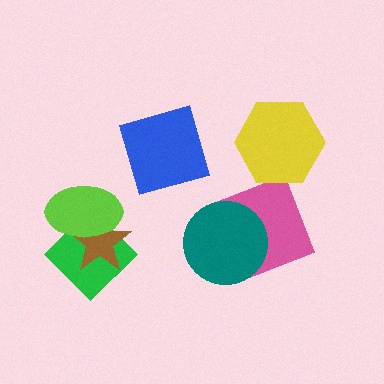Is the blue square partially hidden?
No, no other shape covers it.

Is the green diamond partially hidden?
Yes, it is partially covered by another shape.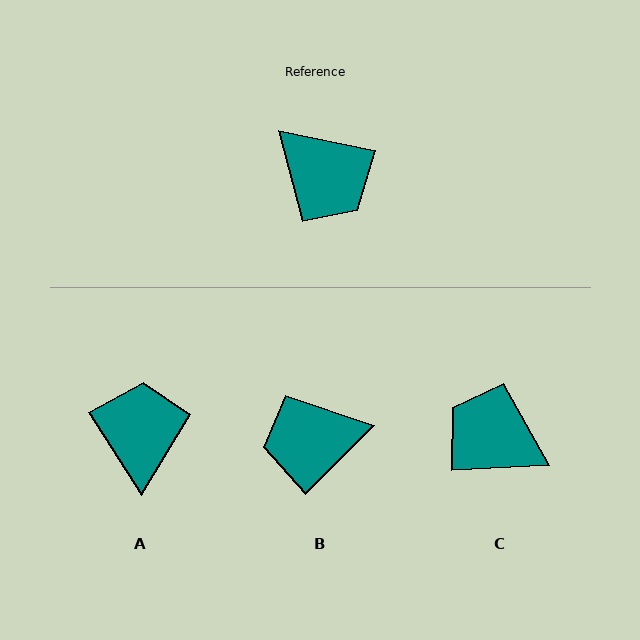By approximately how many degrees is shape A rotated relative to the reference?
Approximately 134 degrees counter-clockwise.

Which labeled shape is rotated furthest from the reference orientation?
C, about 166 degrees away.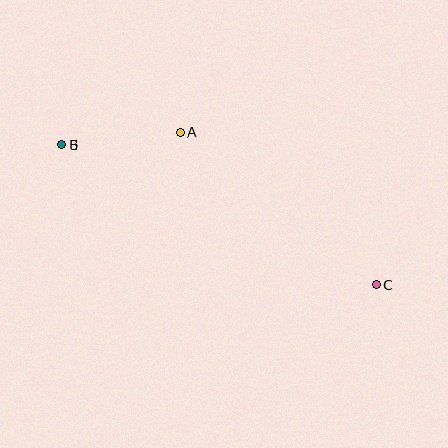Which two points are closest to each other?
Points A and B are closest to each other.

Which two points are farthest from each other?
Points B and C are farthest from each other.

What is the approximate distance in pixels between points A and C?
The distance between A and C is approximately 248 pixels.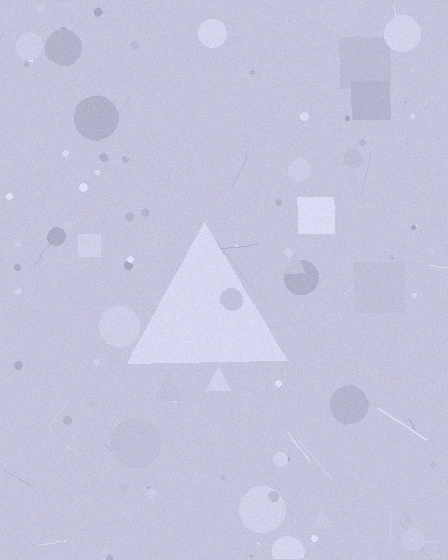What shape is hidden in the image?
A triangle is hidden in the image.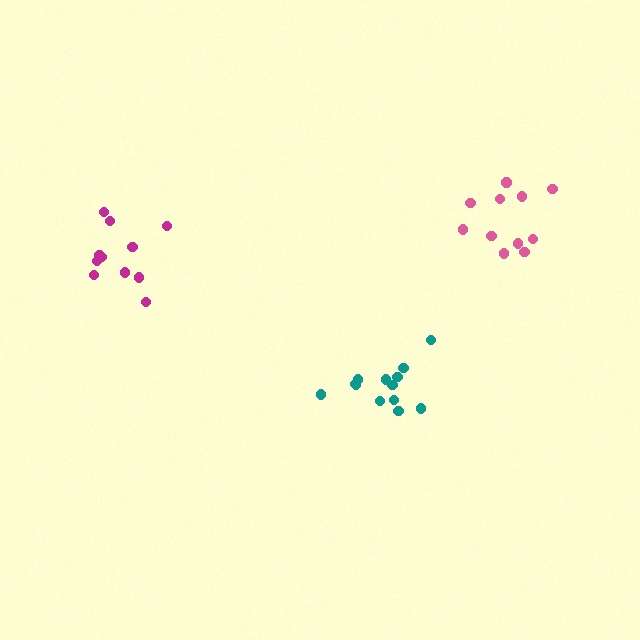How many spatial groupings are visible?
There are 3 spatial groupings.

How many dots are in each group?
Group 1: 11 dots, Group 2: 11 dots, Group 3: 13 dots (35 total).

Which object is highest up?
The pink cluster is topmost.